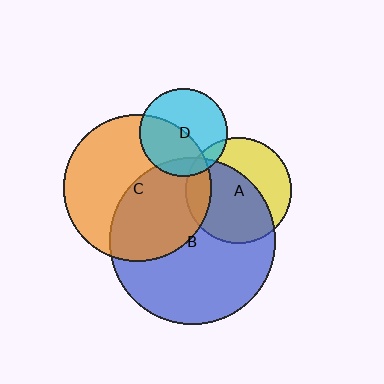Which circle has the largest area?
Circle B (blue).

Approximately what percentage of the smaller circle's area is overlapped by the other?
Approximately 60%.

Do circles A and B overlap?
Yes.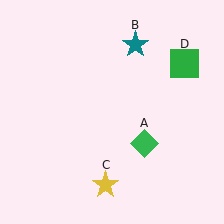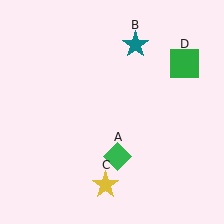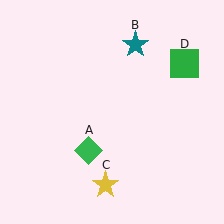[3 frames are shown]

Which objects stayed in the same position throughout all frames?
Teal star (object B) and yellow star (object C) and green square (object D) remained stationary.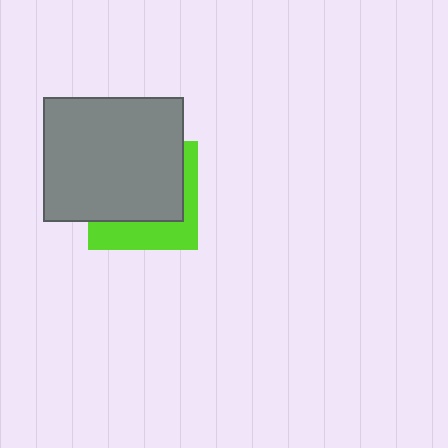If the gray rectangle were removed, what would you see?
You would see the complete lime square.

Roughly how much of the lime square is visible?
A small part of it is visible (roughly 35%).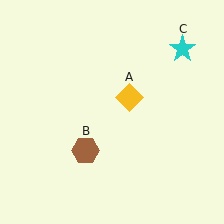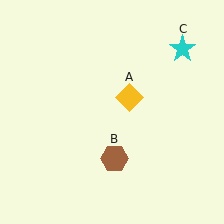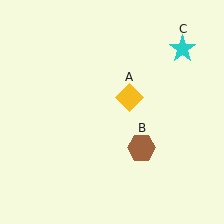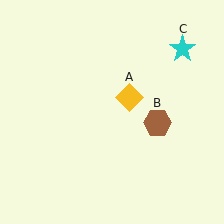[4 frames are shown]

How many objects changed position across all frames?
1 object changed position: brown hexagon (object B).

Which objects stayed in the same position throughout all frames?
Yellow diamond (object A) and cyan star (object C) remained stationary.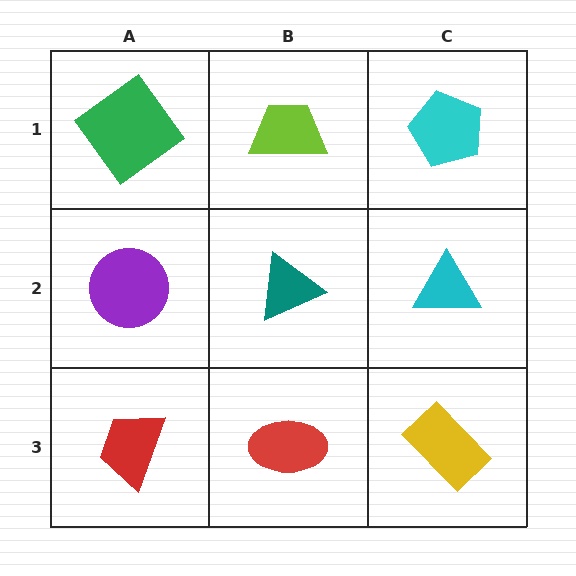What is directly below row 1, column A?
A purple circle.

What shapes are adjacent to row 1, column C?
A cyan triangle (row 2, column C), a lime trapezoid (row 1, column B).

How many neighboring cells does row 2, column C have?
3.